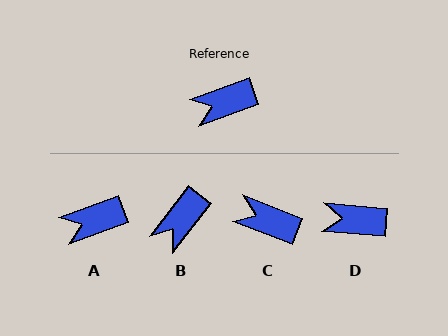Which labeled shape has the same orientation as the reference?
A.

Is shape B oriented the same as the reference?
No, it is off by about 32 degrees.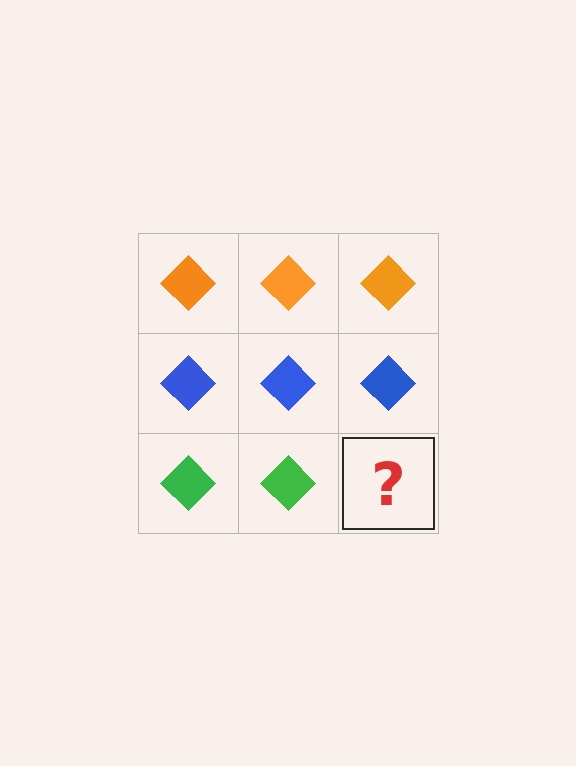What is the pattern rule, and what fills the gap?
The rule is that each row has a consistent color. The gap should be filled with a green diamond.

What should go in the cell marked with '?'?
The missing cell should contain a green diamond.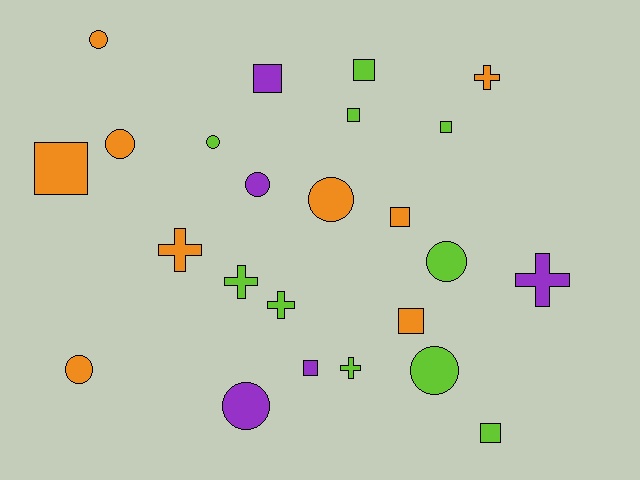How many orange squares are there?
There are 3 orange squares.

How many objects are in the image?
There are 24 objects.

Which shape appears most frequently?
Circle, with 9 objects.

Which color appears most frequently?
Lime, with 10 objects.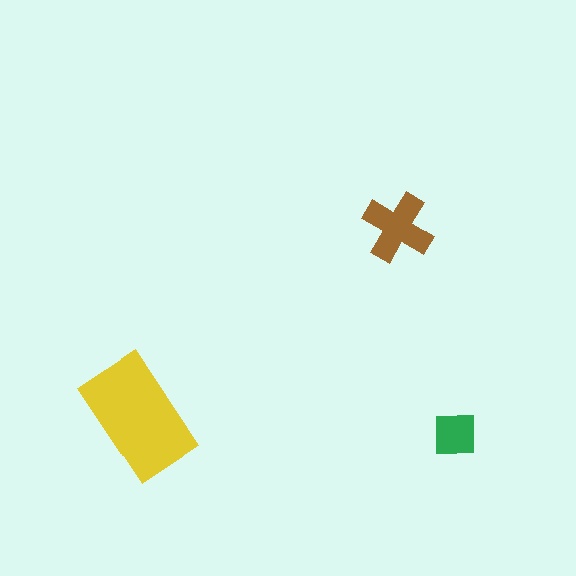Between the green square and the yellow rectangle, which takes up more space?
The yellow rectangle.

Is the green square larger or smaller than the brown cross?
Smaller.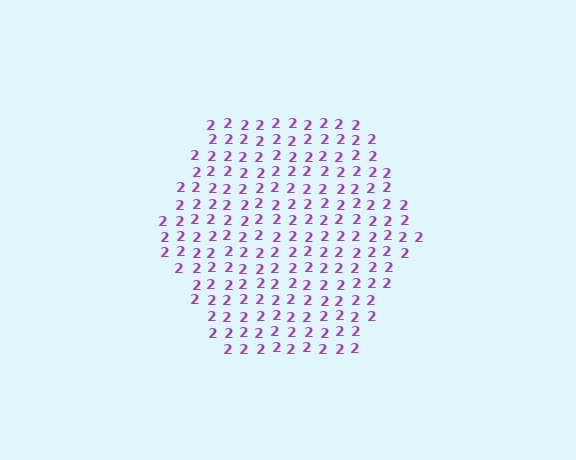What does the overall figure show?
The overall figure shows a hexagon.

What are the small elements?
The small elements are digit 2's.